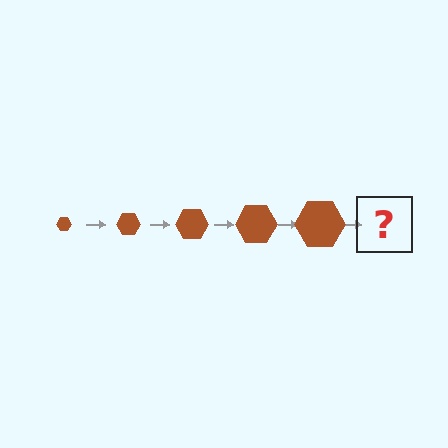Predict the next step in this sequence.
The next step is a brown hexagon, larger than the previous one.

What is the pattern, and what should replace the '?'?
The pattern is that the hexagon gets progressively larger each step. The '?' should be a brown hexagon, larger than the previous one.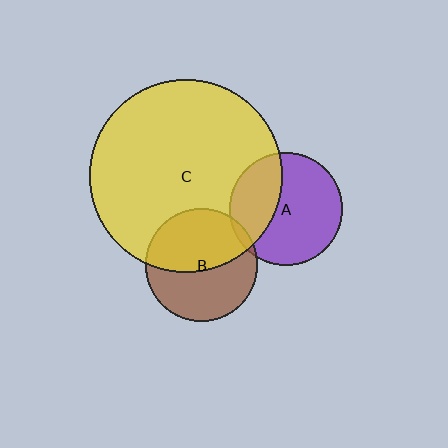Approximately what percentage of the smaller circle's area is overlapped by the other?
Approximately 5%.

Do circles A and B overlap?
Yes.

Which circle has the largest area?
Circle C (yellow).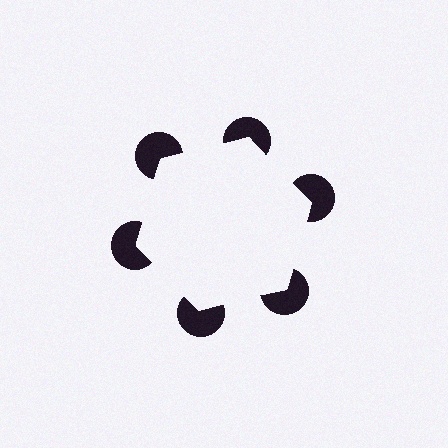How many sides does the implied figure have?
6 sides.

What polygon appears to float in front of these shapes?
An illusory hexagon — its edges are inferred from the aligned wedge cuts in the pac-man discs, not physically drawn.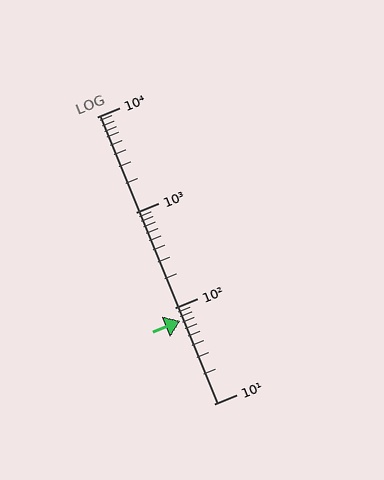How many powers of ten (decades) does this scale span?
The scale spans 3 decades, from 10 to 10000.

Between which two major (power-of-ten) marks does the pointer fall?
The pointer is between 10 and 100.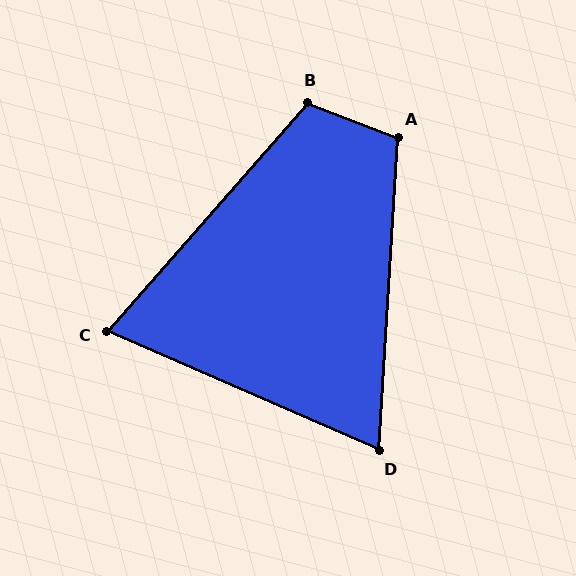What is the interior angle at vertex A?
Approximately 108 degrees (obtuse).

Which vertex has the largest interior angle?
B, at approximately 110 degrees.